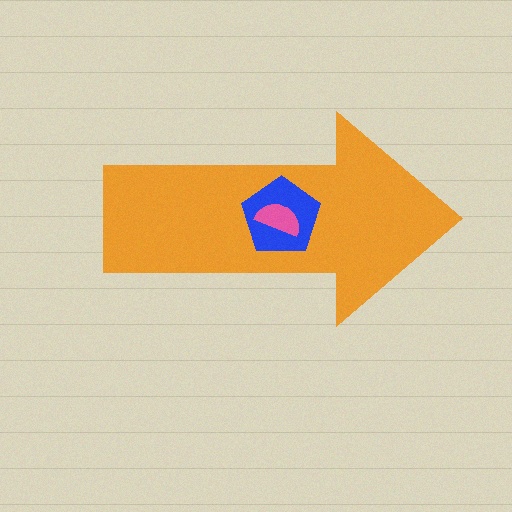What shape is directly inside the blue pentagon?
The pink semicircle.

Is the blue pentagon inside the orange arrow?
Yes.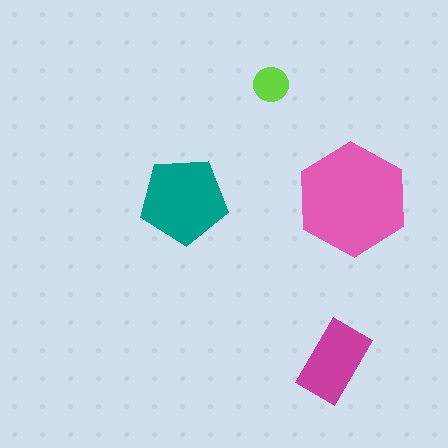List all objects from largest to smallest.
The pink hexagon, the teal pentagon, the magenta rectangle, the lime circle.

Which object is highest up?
The lime circle is topmost.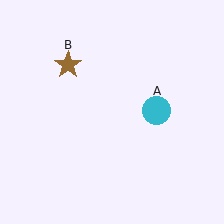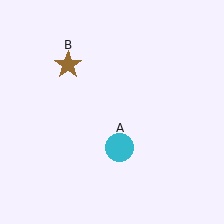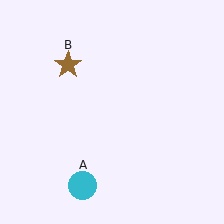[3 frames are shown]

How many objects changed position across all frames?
1 object changed position: cyan circle (object A).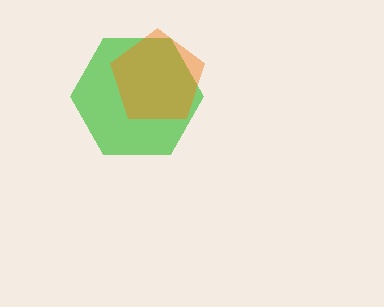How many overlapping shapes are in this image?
There are 2 overlapping shapes in the image.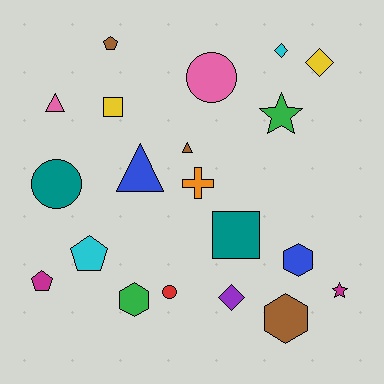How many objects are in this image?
There are 20 objects.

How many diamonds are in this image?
There are 3 diamonds.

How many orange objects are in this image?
There is 1 orange object.